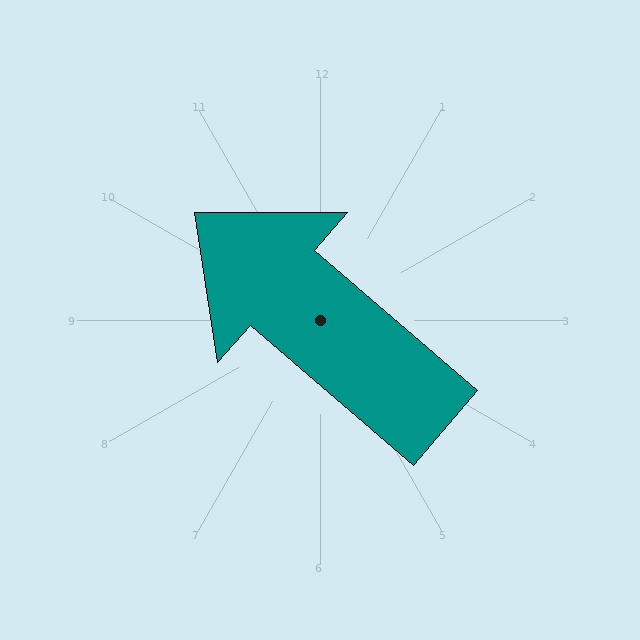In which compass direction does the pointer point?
Northwest.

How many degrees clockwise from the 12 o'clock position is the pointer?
Approximately 311 degrees.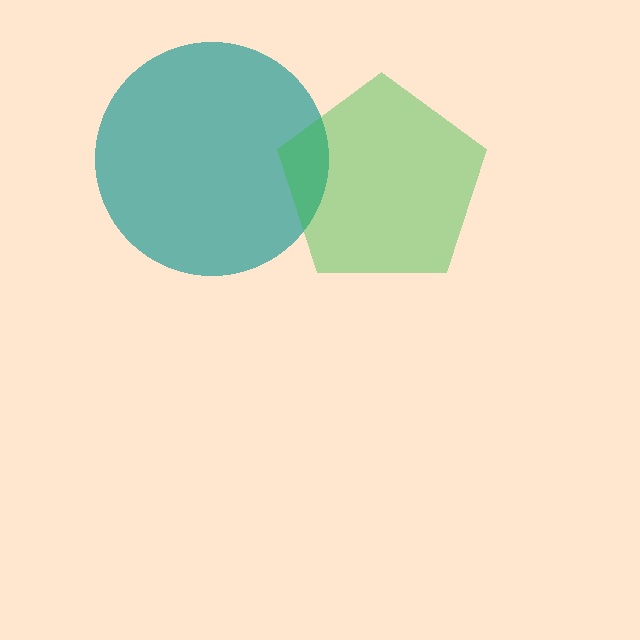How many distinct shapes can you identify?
There are 2 distinct shapes: a teal circle, a green pentagon.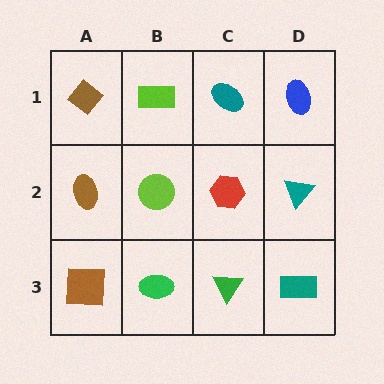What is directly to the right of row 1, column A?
A lime rectangle.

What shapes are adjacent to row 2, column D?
A blue ellipse (row 1, column D), a teal rectangle (row 3, column D), a red hexagon (row 2, column C).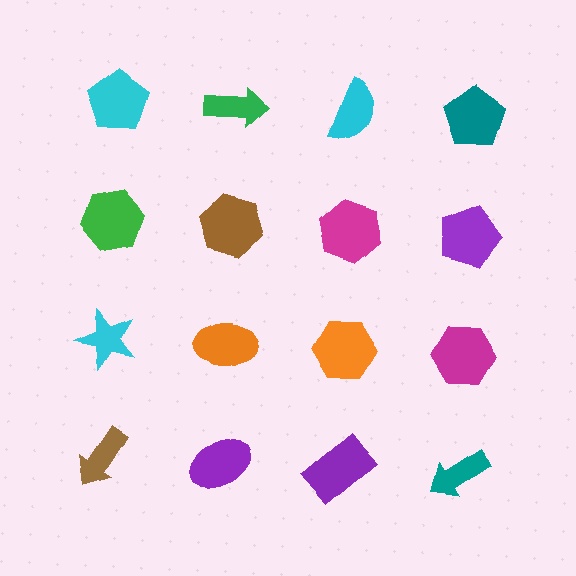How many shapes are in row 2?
4 shapes.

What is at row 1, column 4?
A teal pentagon.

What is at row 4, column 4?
A teal arrow.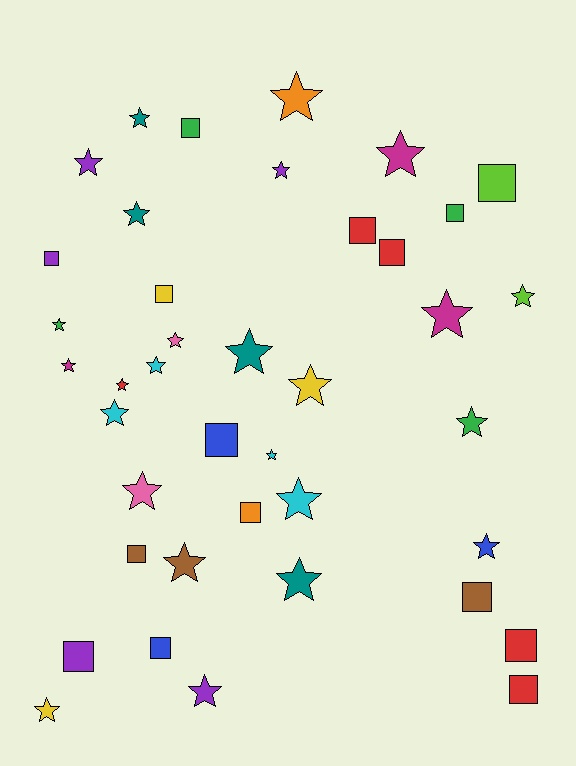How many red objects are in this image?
There are 5 red objects.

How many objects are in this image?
There are 40 objects.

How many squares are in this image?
There are 15 squares.